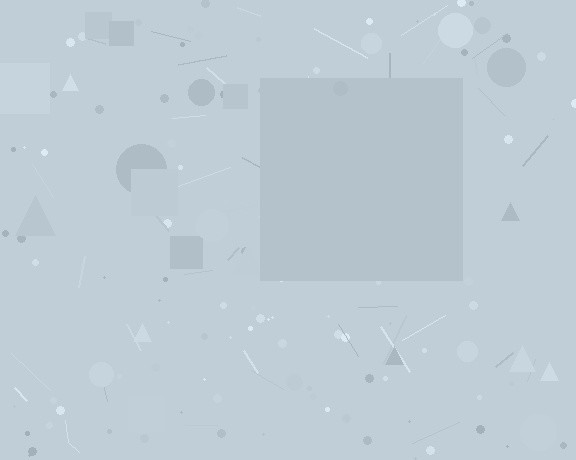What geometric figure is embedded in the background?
A square is embedded in the background.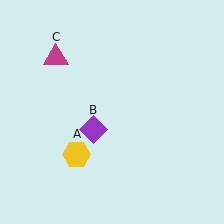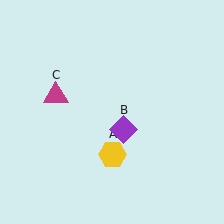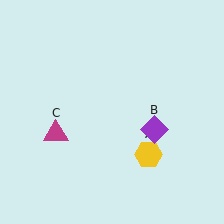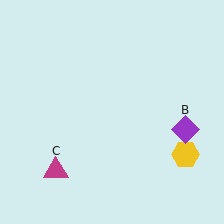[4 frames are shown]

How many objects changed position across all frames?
3 objects changed position: yellow hexagon (object A), purple diamond (object B), magenta triangle (object C).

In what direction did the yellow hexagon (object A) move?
The yellow hexagon (object A) moved right.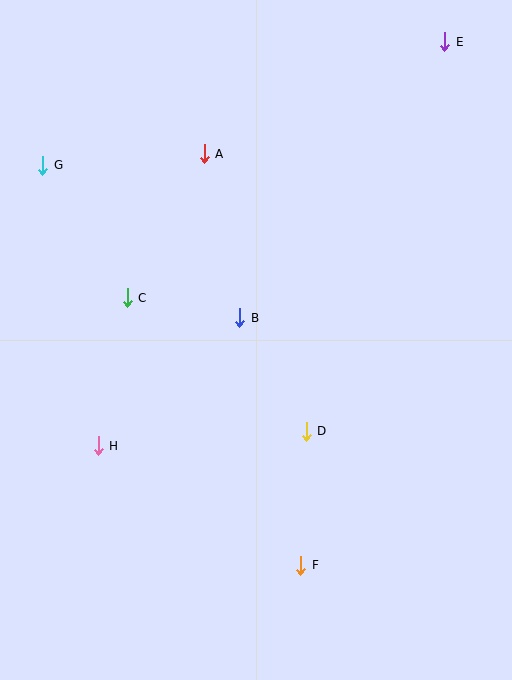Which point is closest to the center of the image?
Point B at (240, 318) is closest to the center.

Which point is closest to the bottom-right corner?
Point F is closest to the bottom-right corner.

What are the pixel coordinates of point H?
Point H is at (98, 446).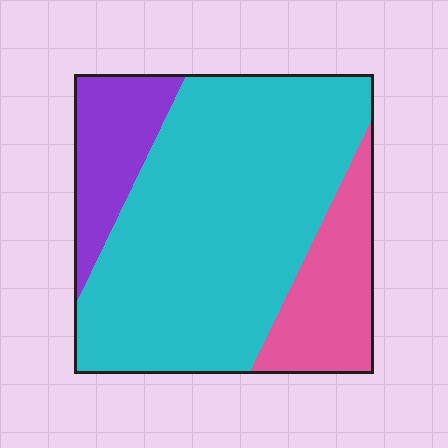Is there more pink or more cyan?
Cyan.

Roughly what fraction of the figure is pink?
Pink takes up about one sixth (1/6) of the figure.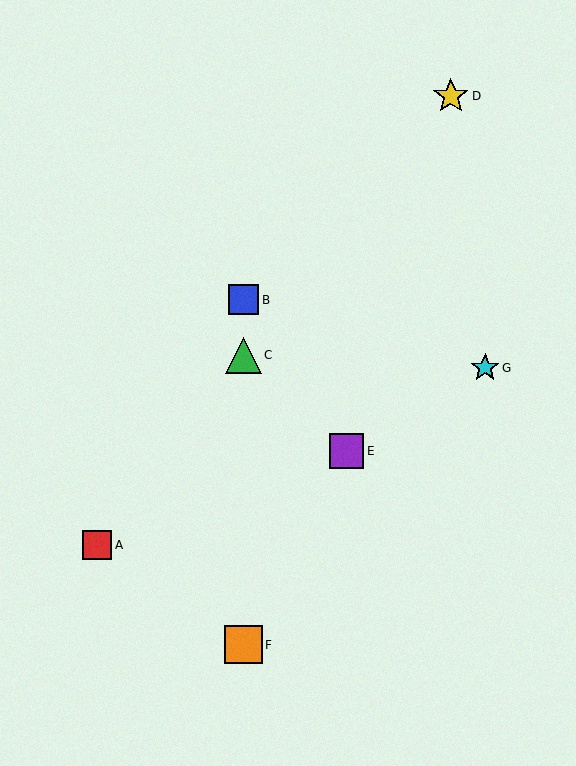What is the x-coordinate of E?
Object E is at x≈347.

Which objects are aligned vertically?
Objects B, C, F are aligned vertically.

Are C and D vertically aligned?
No, C is at x≈243 and D is at x≈451.